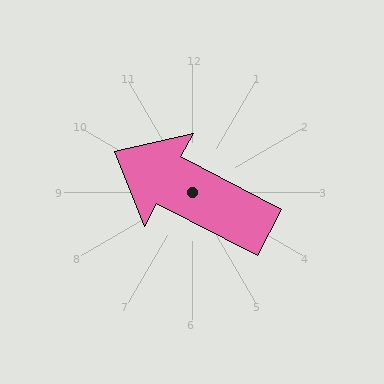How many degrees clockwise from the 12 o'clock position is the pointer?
Approximately 298 degrees.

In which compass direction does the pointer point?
Northwest.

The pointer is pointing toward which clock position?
Roughly 10 o'clock.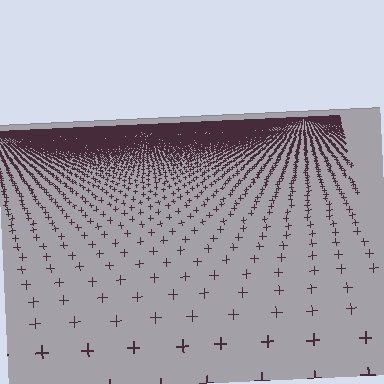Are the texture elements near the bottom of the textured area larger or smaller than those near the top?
Larger. Near the bottom, elements are closer to the viewer and appear at a bigger on-screen size.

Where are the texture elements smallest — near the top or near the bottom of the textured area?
Near the top.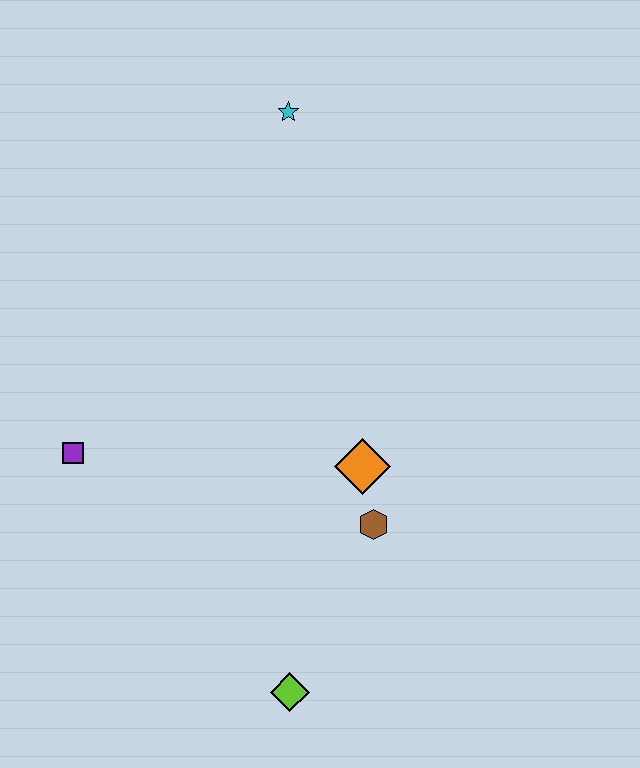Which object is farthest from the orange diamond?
The cyan star is farthest from the orange diamond.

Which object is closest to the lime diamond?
The brown hexagon is closest to the lime diamond.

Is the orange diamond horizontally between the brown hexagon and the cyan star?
Yes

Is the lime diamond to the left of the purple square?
No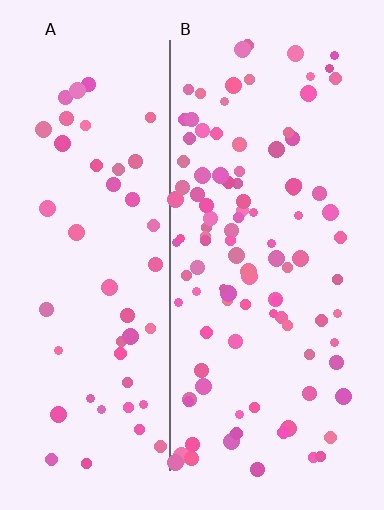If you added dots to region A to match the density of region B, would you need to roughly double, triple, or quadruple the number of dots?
Approximately double.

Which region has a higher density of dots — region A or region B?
B (the right).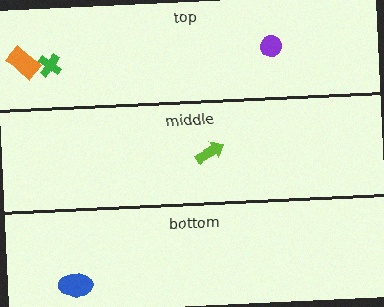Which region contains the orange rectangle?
The top region.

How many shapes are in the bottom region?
1.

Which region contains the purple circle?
The top region.